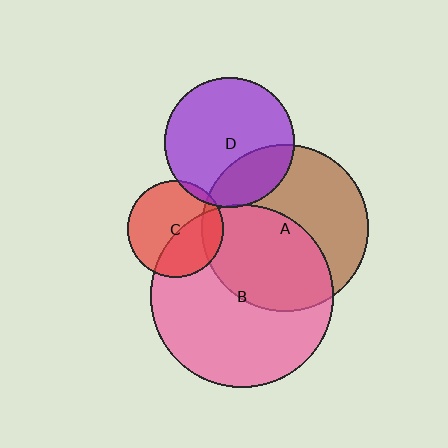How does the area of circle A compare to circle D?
Approximately 1.7 times.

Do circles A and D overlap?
Yes.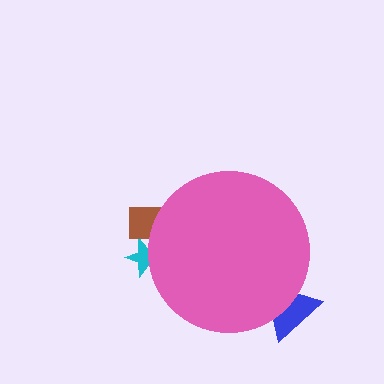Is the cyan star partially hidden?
Yes, the cyan star is partially hidden behind the pink circle.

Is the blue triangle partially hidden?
Yes, the blue triangle is partially hidden behind the pink circle.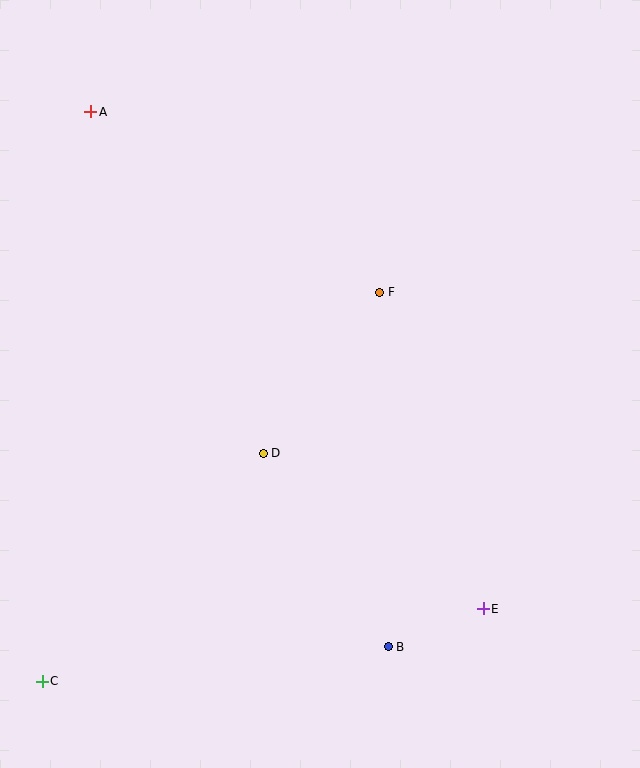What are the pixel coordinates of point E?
Point E is at (483, 609).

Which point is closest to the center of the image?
Point D at (263, 453) is closest to the center.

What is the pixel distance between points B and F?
The distance between B and F is 355 pixels.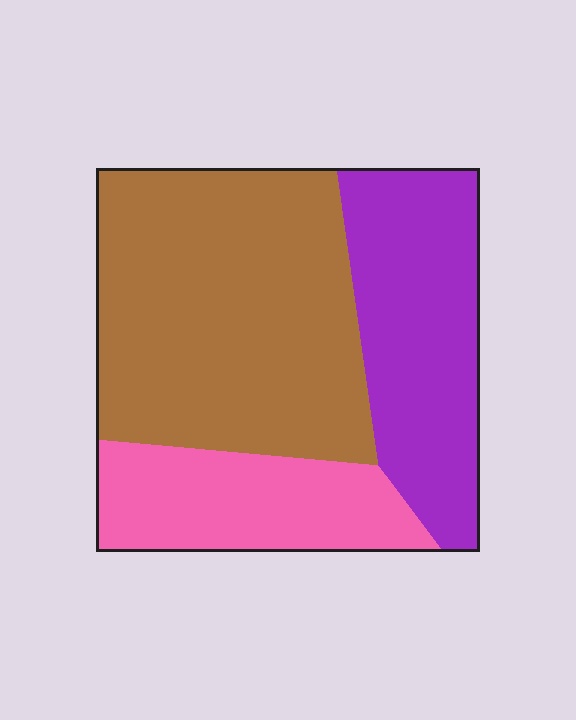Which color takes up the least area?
Pink, at roughly 20%.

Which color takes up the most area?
Brown, at roughly 50%.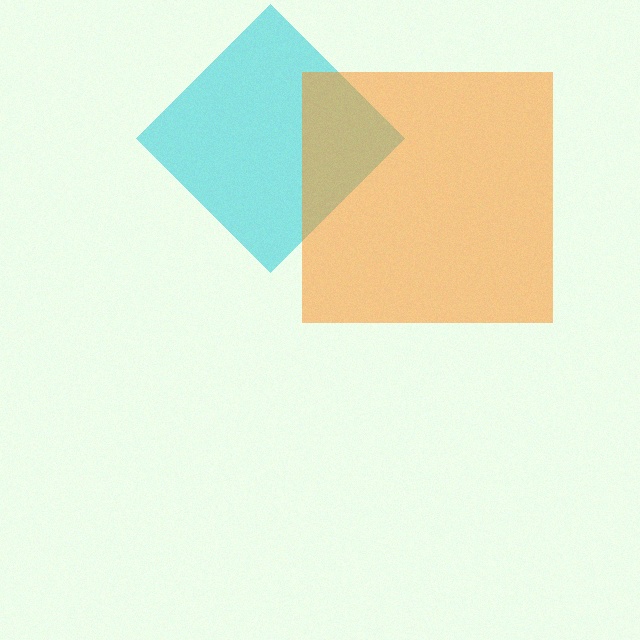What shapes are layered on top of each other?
The layered shapes are: a cyan diamond, an orange square.